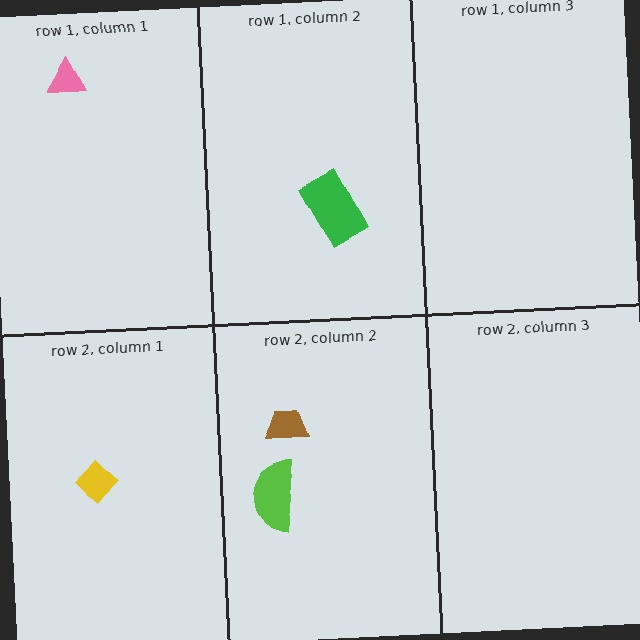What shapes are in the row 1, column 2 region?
The green rectangle.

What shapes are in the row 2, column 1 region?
The yellow diamond.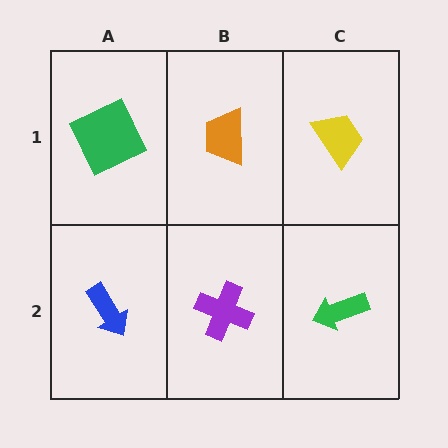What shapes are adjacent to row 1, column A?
A blue arrow (row 2, column A), an orange trapezoid (row 1, column B).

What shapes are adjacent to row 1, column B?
A purple cross (row 2, column B), a green square (row 1, column A), a yellow trapezoid (row 1, column C).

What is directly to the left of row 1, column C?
An orange trapezoid.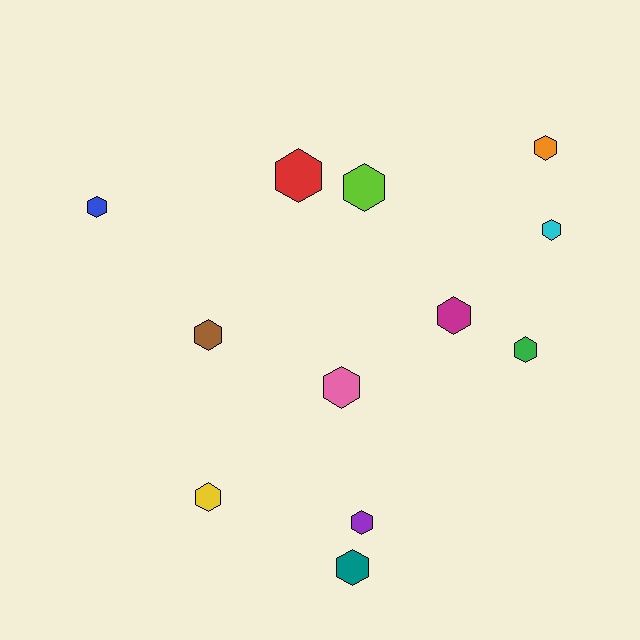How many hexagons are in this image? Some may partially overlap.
There are 12 hexagons.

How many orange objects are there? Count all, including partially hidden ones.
There is 1 orange object.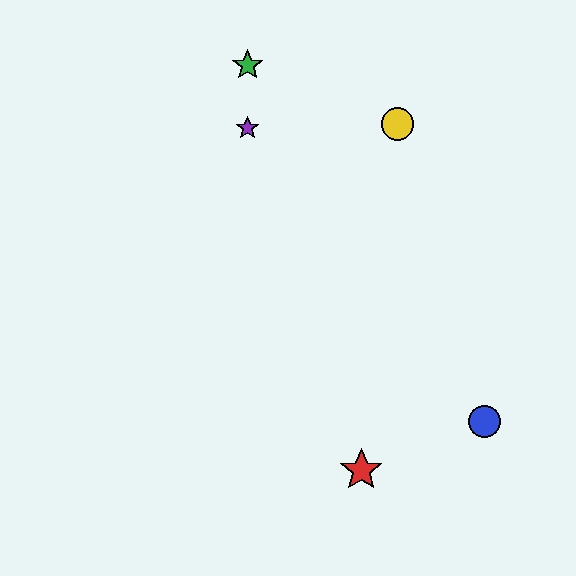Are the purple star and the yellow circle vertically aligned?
No, the purple star is at x≈248 and the yellow circle is at x≈398.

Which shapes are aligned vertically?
The green star, the purple star are aligned vertically.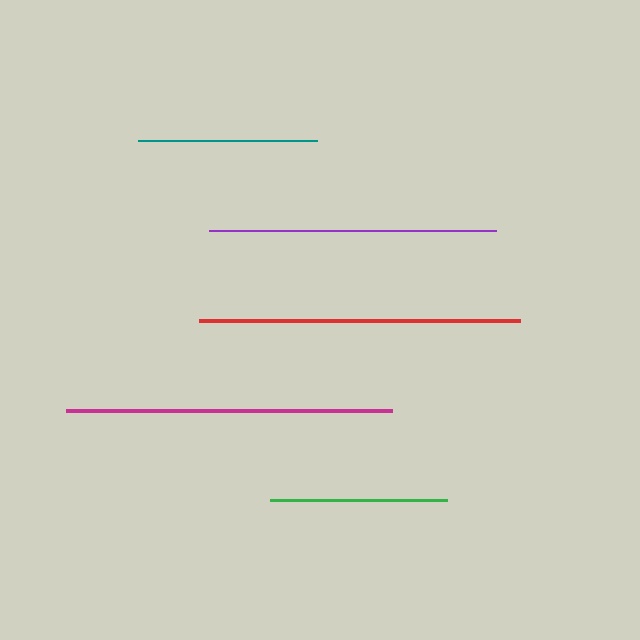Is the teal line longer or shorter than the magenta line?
The magenta line is longer than the teal line.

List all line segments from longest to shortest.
From longest to shortest: magenta, red, purple, teal, green.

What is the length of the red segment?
The red segment is approximately 322 pixels long.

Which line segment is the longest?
The magenta line is the longest at approximately 326 pixels.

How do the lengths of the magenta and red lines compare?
The magenta and red lines are approximately the same length.